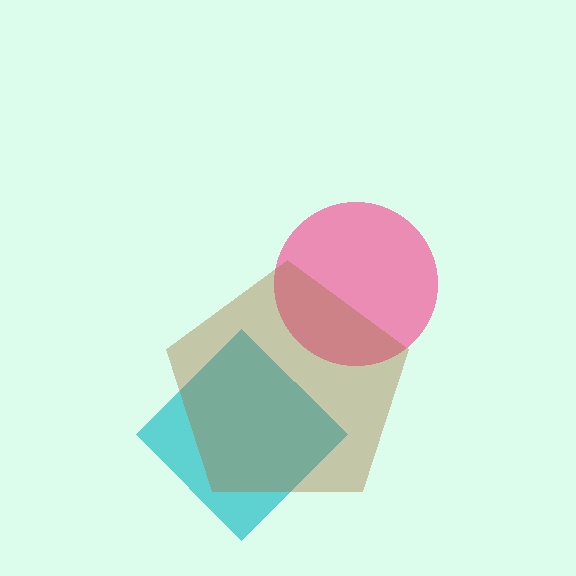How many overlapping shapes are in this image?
There are 3 overlapping shapes in the image.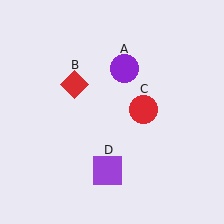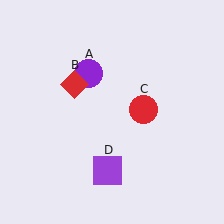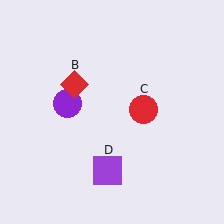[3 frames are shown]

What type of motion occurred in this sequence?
The purple circle (object A) rotated counterclockwise around the center of the scene.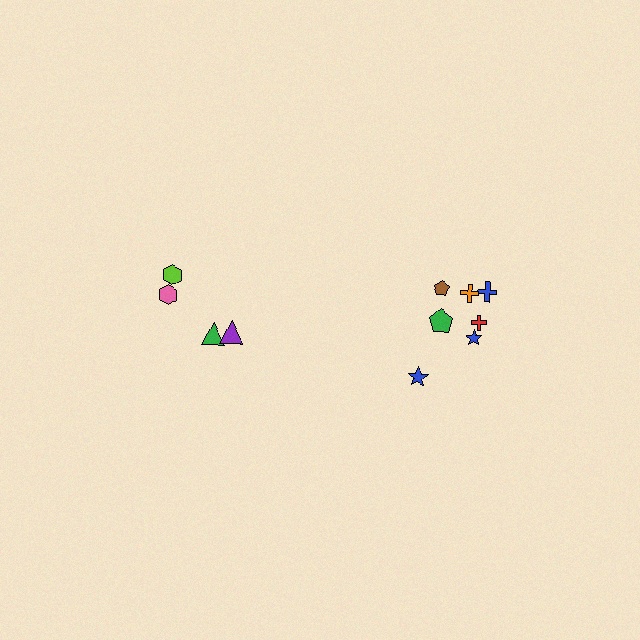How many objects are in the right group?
There are 7 objects.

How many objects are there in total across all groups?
There are 11 objects.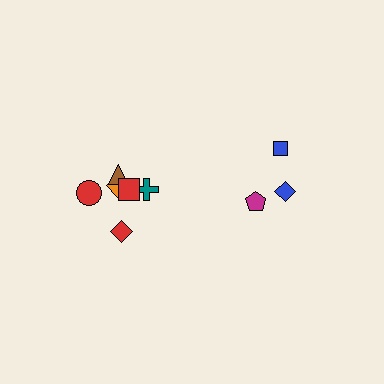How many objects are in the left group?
There are 6 objects.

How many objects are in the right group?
There are 3 objects.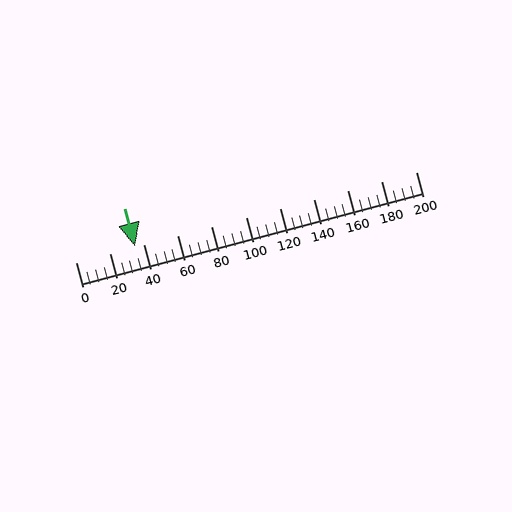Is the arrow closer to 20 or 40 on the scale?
The arrow is closer to 40.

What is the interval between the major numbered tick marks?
The major tick marks are spaced 20 units apart.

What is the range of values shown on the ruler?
The ruler shows values from 0 to 200.